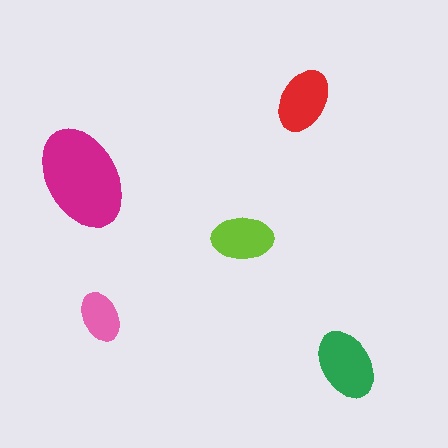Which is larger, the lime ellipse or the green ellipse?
The green one.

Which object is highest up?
The red ellipse is topmost.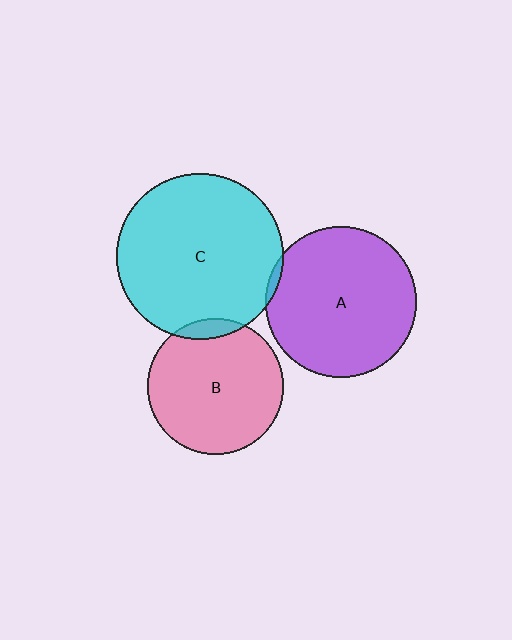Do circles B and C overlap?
Yes.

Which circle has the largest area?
Circle C (cyan).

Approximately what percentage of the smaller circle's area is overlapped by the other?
Approximately 5%.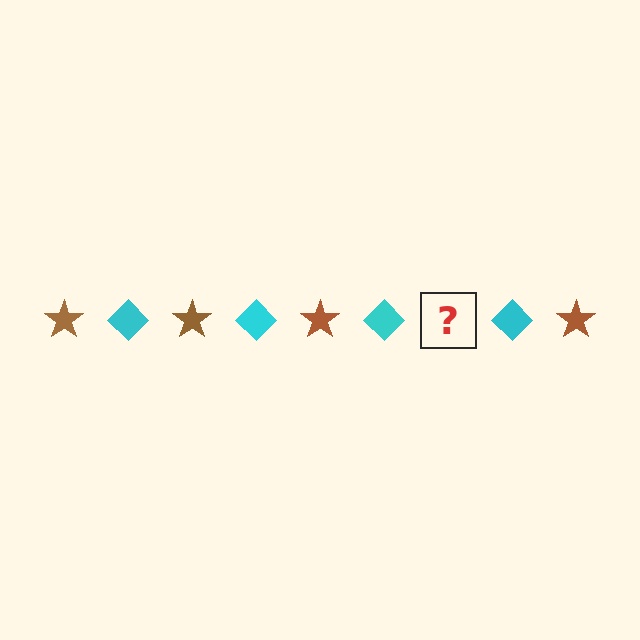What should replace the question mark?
The question mark should be replaced with a brown star.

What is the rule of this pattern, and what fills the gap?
The rule is that the pattern alternates between brown star and cyan diamond. The gap should be filled with a brown star.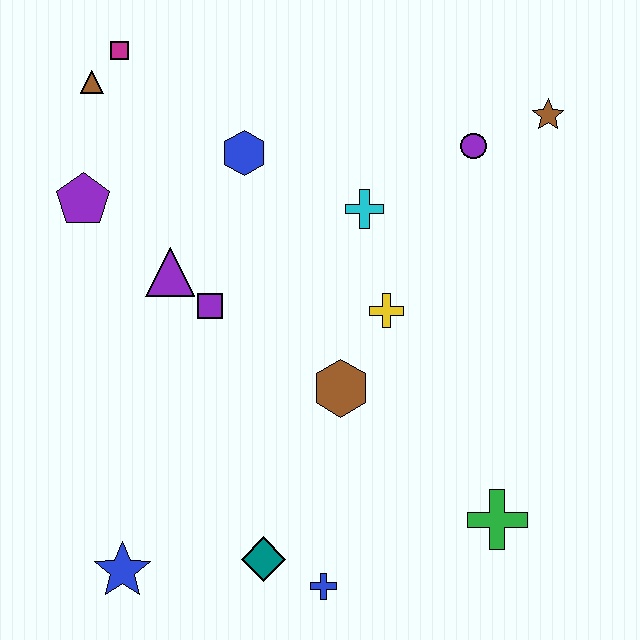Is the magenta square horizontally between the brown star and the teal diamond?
No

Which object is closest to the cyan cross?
The yellow cross is closest to the cyan cross.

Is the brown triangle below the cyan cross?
No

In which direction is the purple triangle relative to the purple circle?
The purple triangle is to the left of the purple circle.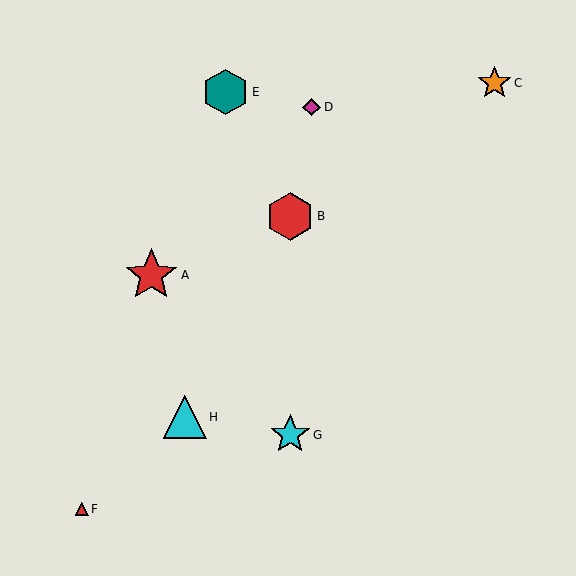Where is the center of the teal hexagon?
The center of the teal hexagon is at (226, 92).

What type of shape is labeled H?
Shape H is a cyan triangle.